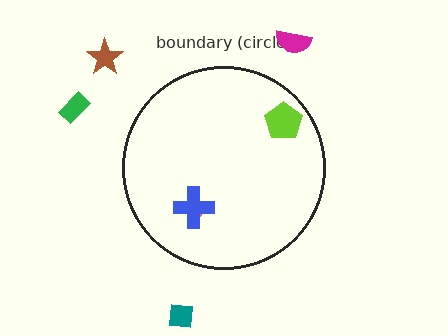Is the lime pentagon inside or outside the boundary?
Inside.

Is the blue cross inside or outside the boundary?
Inside.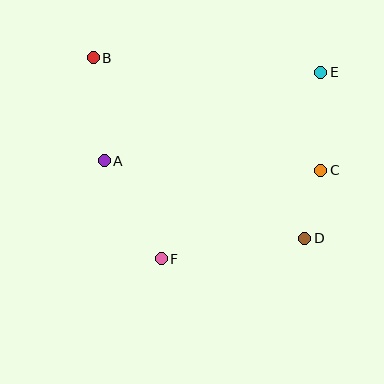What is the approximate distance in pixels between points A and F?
The distance between A and F is approximately 114 pixels.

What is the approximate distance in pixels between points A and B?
The distance between A and B is approximately 104 pixels.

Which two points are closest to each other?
Points C and D are closest to each other.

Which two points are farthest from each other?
Points B and D are farthest from each other.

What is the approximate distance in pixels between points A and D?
The distance between A and D is approximately 215 pixels.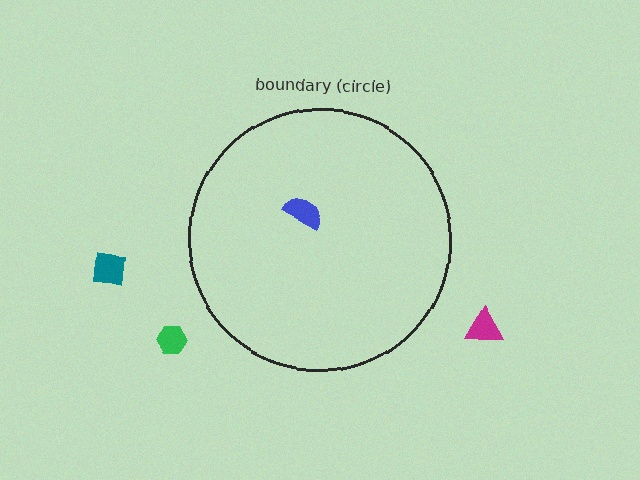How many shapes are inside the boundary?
1 inside, 3 outside.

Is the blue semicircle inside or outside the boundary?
Inside.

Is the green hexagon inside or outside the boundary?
Outside.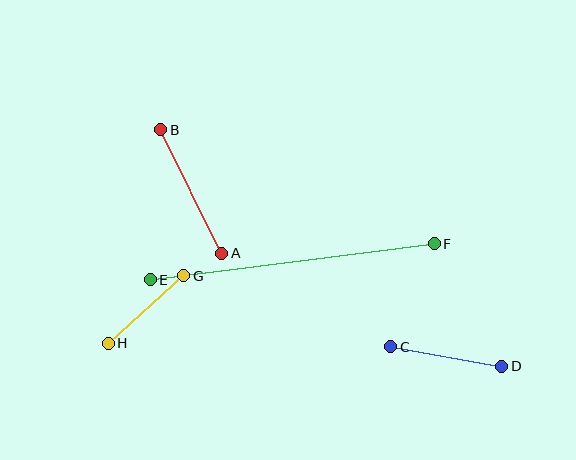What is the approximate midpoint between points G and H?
The midpoint is at approximately (146, 310) pixels.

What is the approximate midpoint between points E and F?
The midpoint is at approximately (292, 262) pixels.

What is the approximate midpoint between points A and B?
The midpoint is at approximately (191, 192) pixels.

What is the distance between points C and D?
The distance is approximately 113 pixels.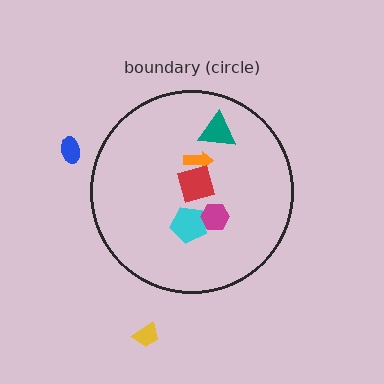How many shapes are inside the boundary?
5 inside, 2 outside.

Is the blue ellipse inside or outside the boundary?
Outside.